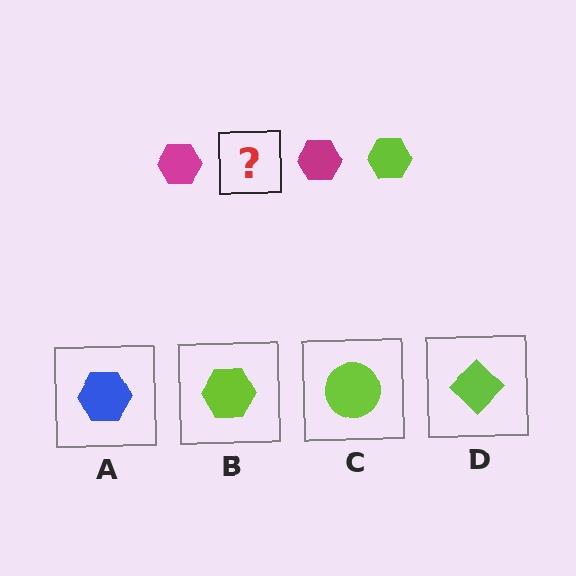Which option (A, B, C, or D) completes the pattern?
B.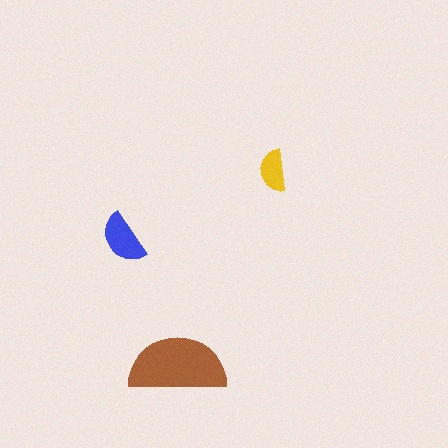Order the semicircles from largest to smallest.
the brown one, the blue one, the yellow one.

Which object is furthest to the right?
The yellow semicircle is rightmost.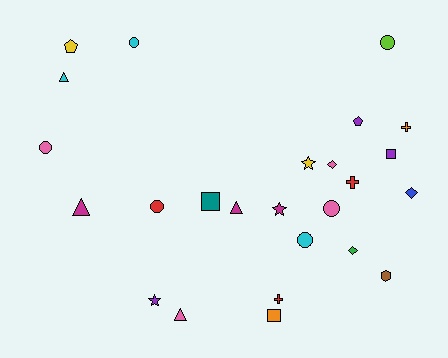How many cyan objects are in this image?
There are 3 cyan objects.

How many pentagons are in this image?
There are 2 pentagons.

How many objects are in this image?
There are 25 objects.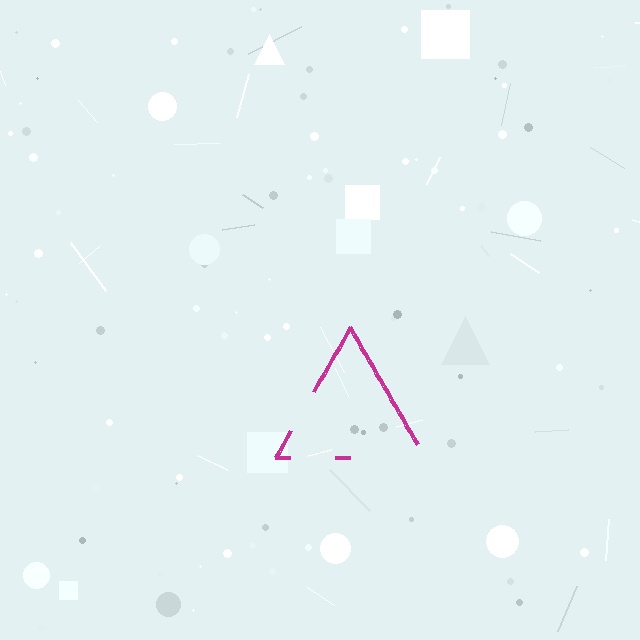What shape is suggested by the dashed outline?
The dashed outline suggests a triangle.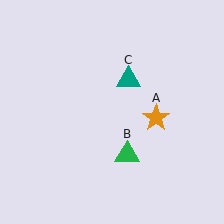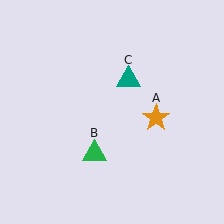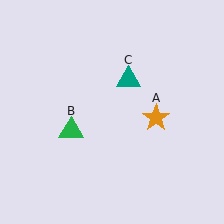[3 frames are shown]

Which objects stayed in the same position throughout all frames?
Orange star (object A) and teal triangle (object C) remained stationary.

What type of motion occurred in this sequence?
The green triangle (object B) rotated clockwise around the center of the scene.